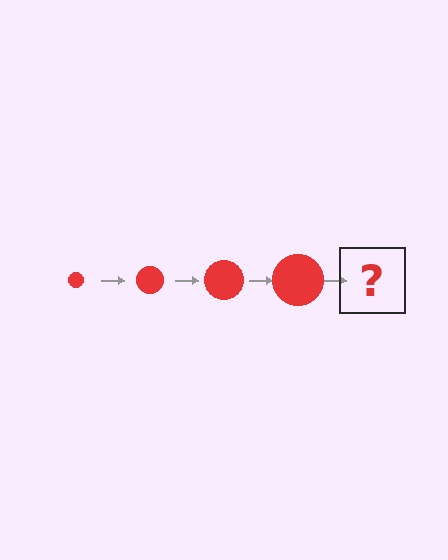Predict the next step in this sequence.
The next step is a red circle, larger than the previous one.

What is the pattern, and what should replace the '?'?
The pattern is that the circle gets progressively larger each step. The '?' should be a red circle, larger than the previous one.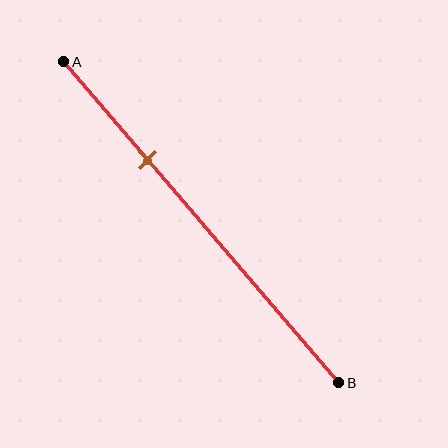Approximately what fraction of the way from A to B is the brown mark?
The brown mark is approximately 30% of the way from A to B.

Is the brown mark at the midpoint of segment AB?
No, the mark is at about 30% from A, not at the 50% midpoint.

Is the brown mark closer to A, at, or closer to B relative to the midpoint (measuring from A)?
The brown mark is closer to point A than the midpoint of segment AB.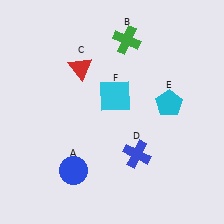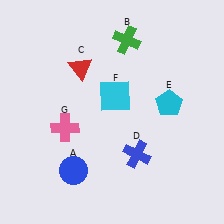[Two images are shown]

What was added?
A pink cross (G) was added in Image 2.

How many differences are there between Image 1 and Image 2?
There is 1 difference between the two images.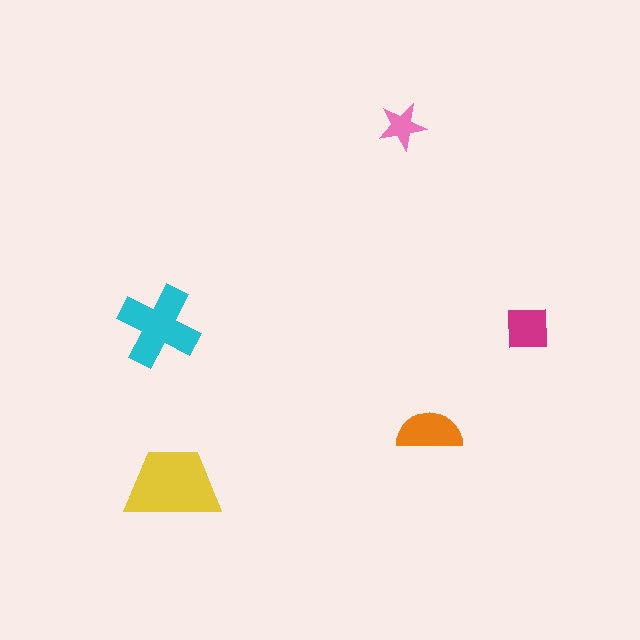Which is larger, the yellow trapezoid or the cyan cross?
The yellow trapezoid.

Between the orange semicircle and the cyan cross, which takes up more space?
The cyan cross.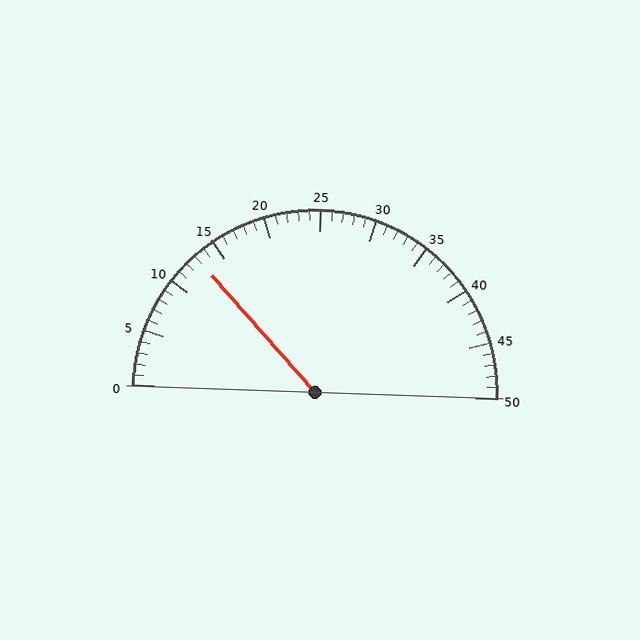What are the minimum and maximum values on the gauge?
The gauge ranges from 0 to 50.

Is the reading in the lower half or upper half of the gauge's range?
The reading is in the lower half of the range (0 to 50).